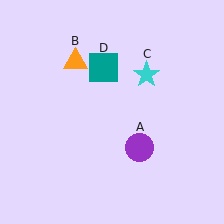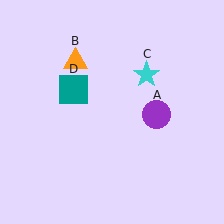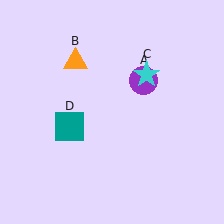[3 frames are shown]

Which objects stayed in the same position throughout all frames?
Orange triangle (object B) and cyan star (object C) remained stationary.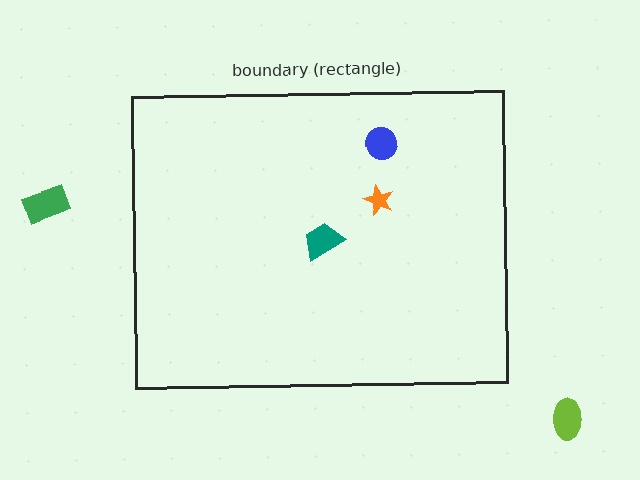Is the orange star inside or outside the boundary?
Inside.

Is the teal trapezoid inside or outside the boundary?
Inside.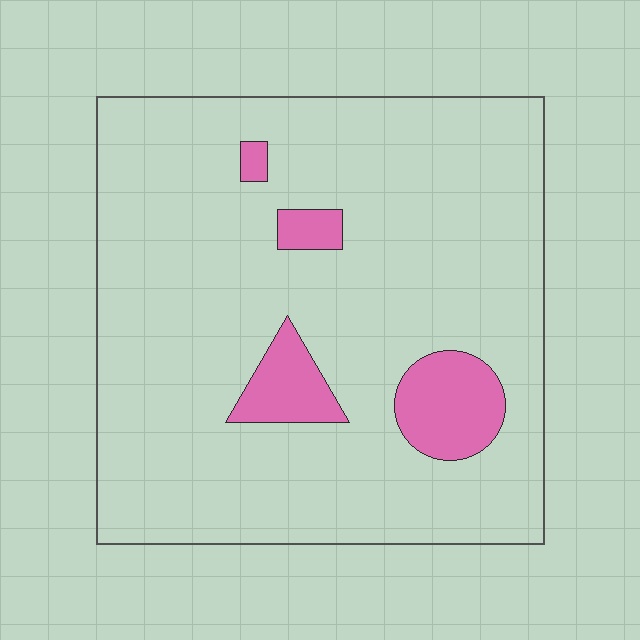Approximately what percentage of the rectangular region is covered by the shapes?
Approximately 10%.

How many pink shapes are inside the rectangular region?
4.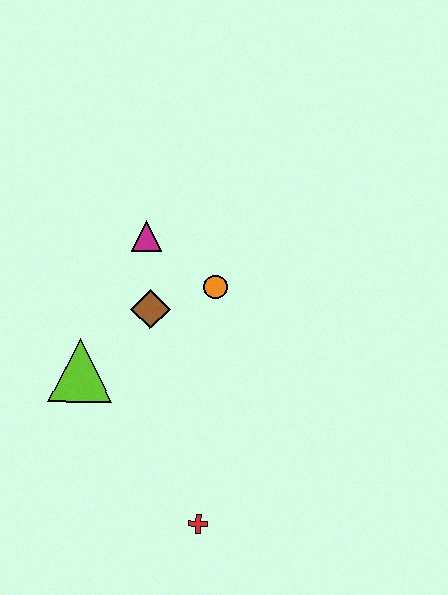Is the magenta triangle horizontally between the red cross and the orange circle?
No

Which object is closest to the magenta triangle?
The brown diamond is closest to the magenta triangle.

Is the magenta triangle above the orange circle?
Yes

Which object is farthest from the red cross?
The magenta triangle is farthest from the red cross.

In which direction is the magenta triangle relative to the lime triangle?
The magenta triangle is above the lime triangle.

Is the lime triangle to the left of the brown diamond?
Yes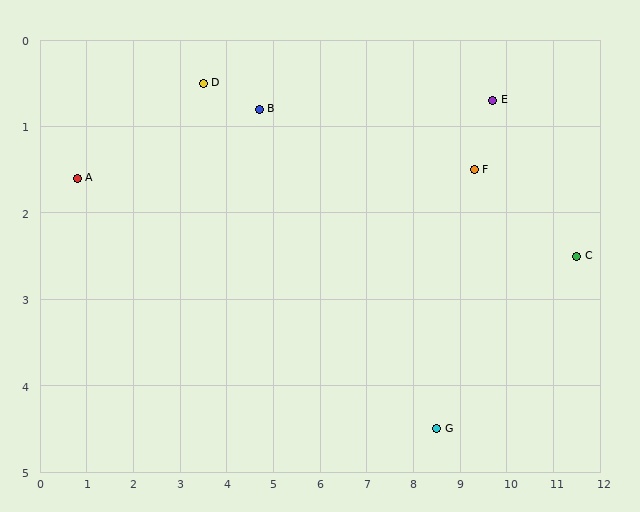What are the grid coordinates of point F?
Point F is at approximately (9.3, 1.5).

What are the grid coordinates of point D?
Point D is at approximately (3.5, 0.5).